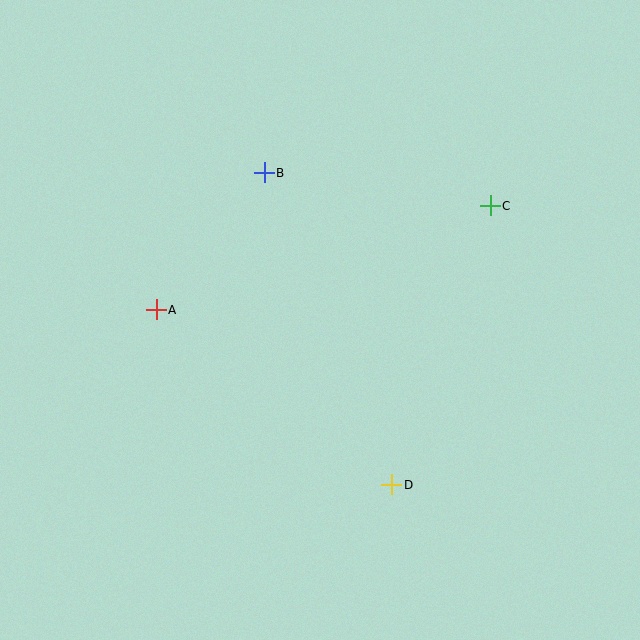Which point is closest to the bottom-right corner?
Point D is closest to the bottom-right corner.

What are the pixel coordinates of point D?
Point D is at (392, 485).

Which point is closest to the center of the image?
Point B at (264, 173) is closest to the center.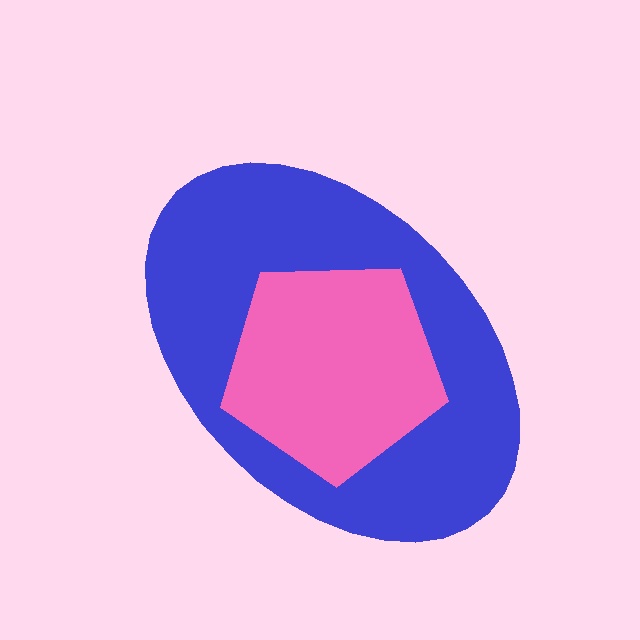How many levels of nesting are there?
2.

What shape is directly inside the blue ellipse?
The pink pentagon.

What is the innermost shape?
The pink pentagon.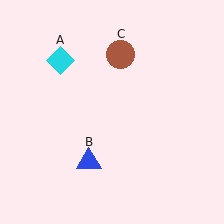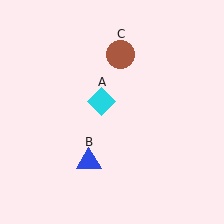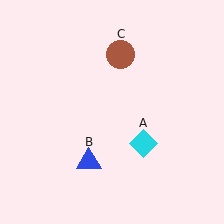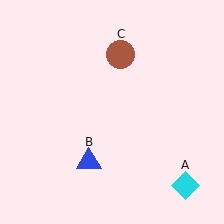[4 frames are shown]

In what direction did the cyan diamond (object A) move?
The cyan diamond (object A) moved down and to the right.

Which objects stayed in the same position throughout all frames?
Blue triangle (object B) and brown circle (object C) remained stationary.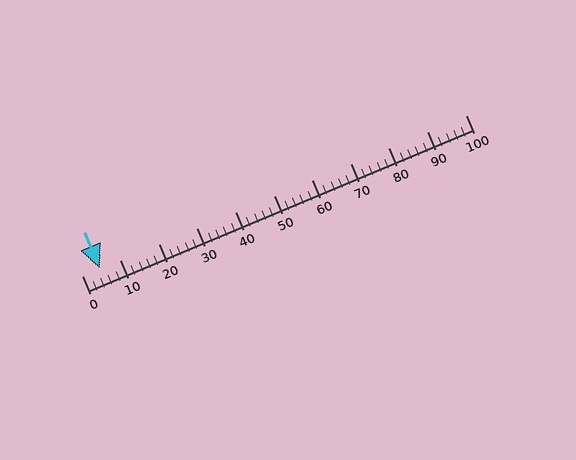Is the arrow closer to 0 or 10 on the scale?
The arrow is closer to 0.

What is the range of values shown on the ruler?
The ruler shows values from 0 to 100.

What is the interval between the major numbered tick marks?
The major tick marks are spaced 10 units apart.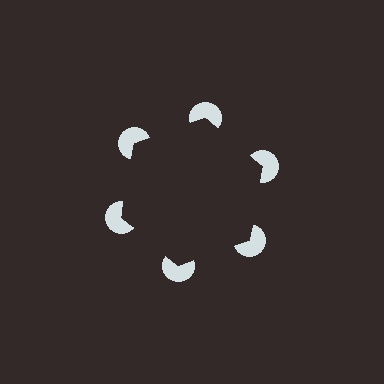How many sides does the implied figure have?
6 sides.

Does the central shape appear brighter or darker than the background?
It typically appears slightly darker than the background, even though no actual brightness change is drawn.